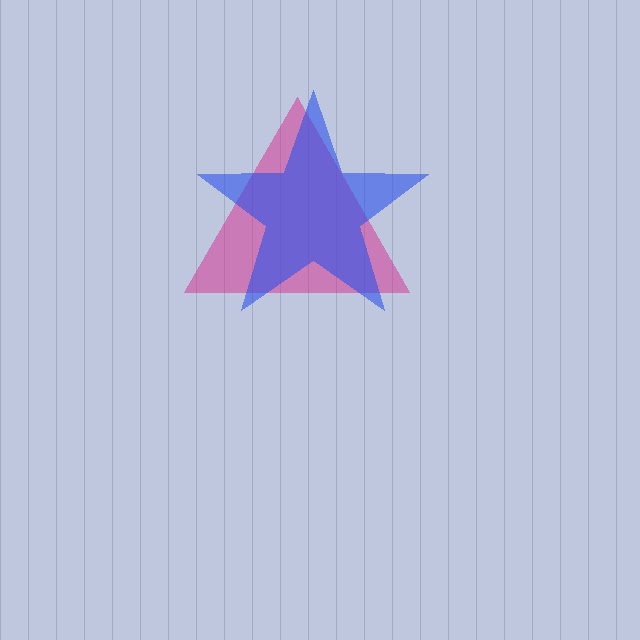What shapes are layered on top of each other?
The layered shapes are: a magenta triangle, a blue star.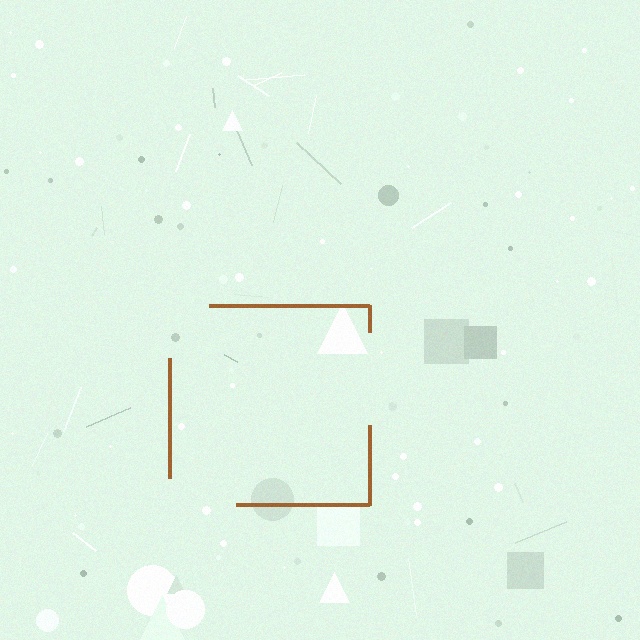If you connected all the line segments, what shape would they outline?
They would outline a square.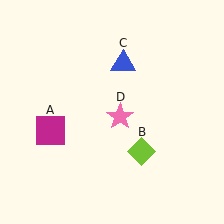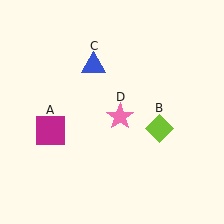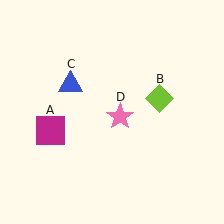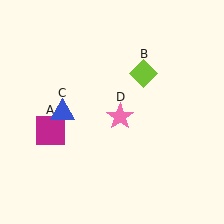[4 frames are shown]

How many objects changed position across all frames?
2 objects changed position: lime diamond (object B), blue triangle (object C).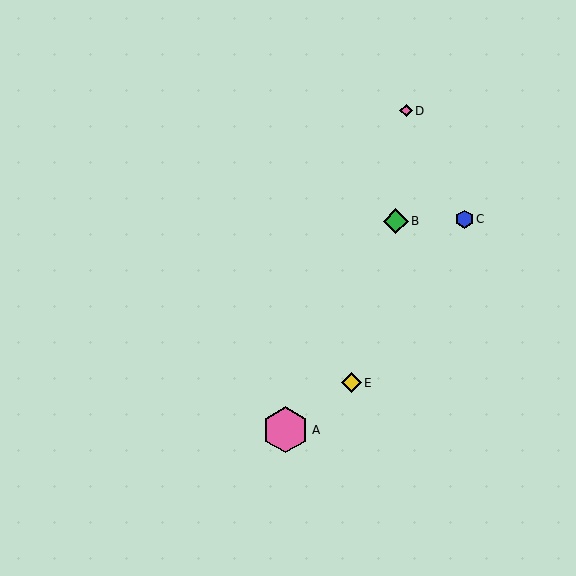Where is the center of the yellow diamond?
The center of the yellow diamond is at (352, 383).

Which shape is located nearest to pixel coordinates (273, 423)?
The pink hexagon (labeled A) at (286, 430) is nearest to that location.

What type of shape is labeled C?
Shape C is a blue hexagon.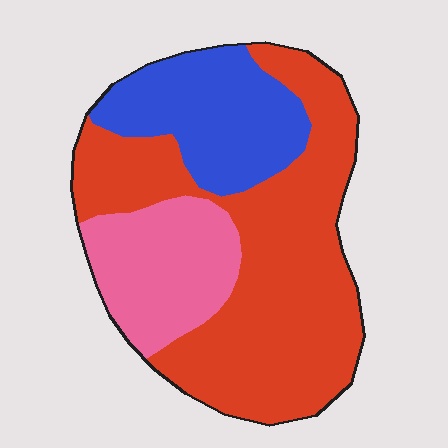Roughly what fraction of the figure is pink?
Pink takes up about one fifth (1/5) of the figure.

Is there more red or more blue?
Red.